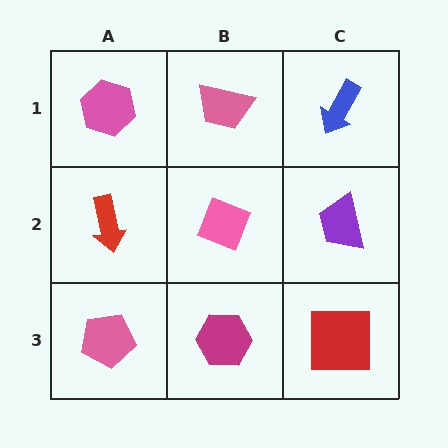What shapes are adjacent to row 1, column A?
A red arrow (row 2, column A), a pink trapezoid (row 1, column B).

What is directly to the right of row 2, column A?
A pink diamond.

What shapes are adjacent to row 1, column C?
A purple trapezoid (row 2, column C), a pink trapezoid (row 1, column B).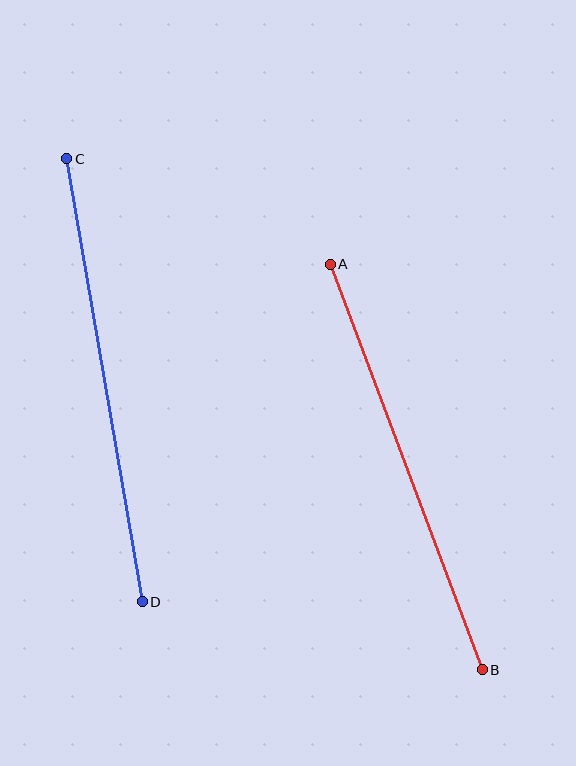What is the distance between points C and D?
The distance is approximately 449 pixels.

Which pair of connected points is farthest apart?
Points C and D are farthest apart.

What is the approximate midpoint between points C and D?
The midpoint is at approximately (105, 380) pixels.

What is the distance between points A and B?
The distance is approximately 433 pixels.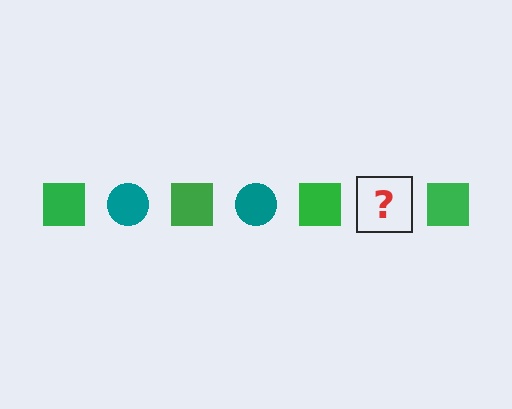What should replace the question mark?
The question mark should be replaced with a teal circle.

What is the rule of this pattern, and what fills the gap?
The rule is that the pattern alternates between green square and teal circle. The gap should be filled with a teal circle.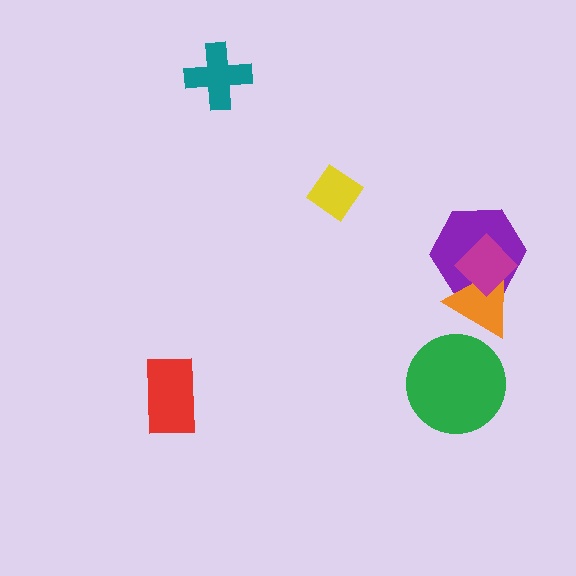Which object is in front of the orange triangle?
The magenta diamond is in front of the orange triangle.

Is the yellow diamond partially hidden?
No, no other shape covers it.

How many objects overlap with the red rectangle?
0 objects overlap with the red rectangle.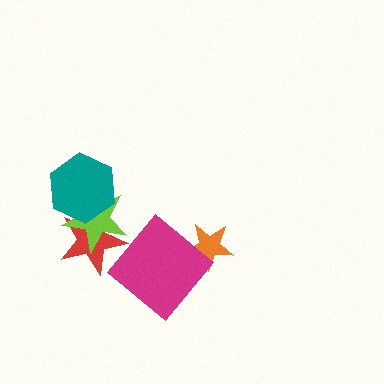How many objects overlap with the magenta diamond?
1 object overlaps with the magenta diamond.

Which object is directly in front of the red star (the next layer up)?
The lime star is directly in front of the red star.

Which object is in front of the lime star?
The teal hexagon is in front of the lime star.